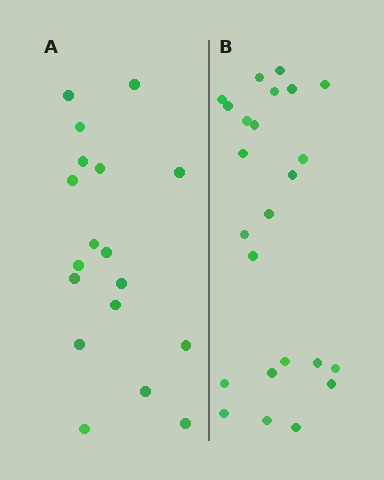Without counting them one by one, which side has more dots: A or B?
Region B (the right region) has more dots.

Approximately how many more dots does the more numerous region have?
Region B has about 6 more dots than region A.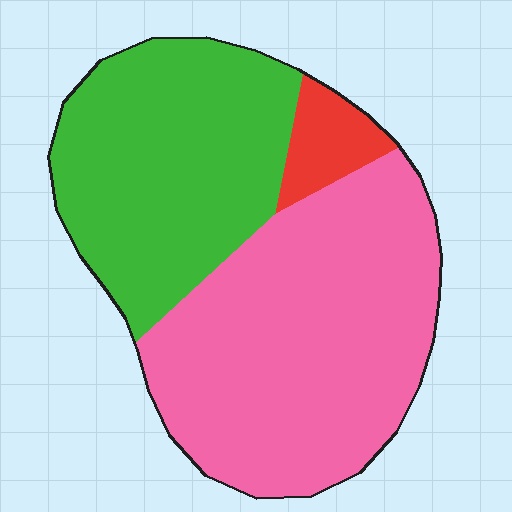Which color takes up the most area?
Pink, at roughly 55%.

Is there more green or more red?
Green.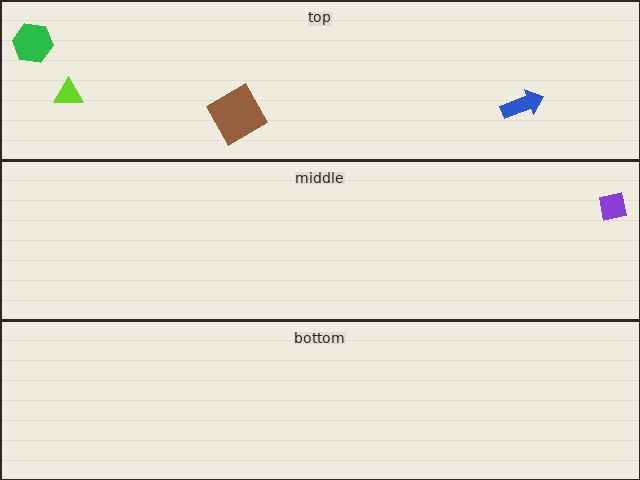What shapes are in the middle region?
The purple square.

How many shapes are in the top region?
4.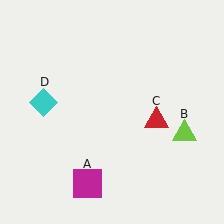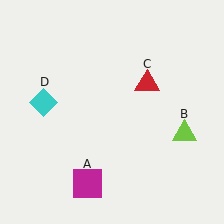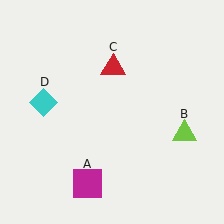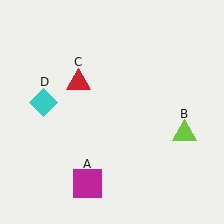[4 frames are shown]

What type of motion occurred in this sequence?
The red triangle (object C) rotated counterclockwise around the center of the scene.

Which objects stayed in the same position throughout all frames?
Magenta square (object A) and lime triangle (object B) and cyan diamond (object D) remained stationary.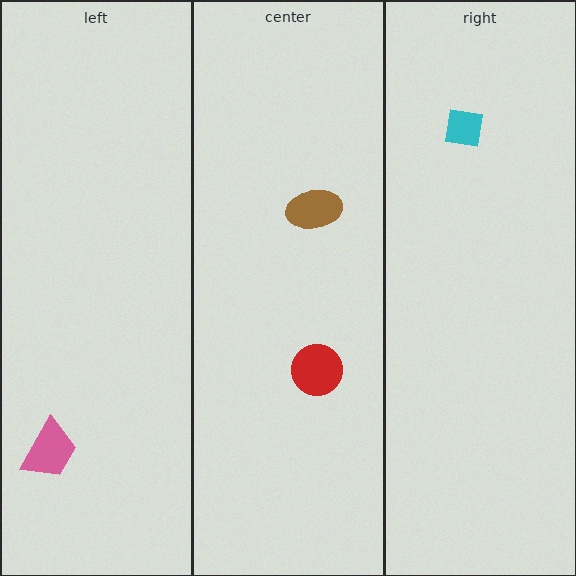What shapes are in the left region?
The pink trapezoid.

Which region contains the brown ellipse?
The center region.